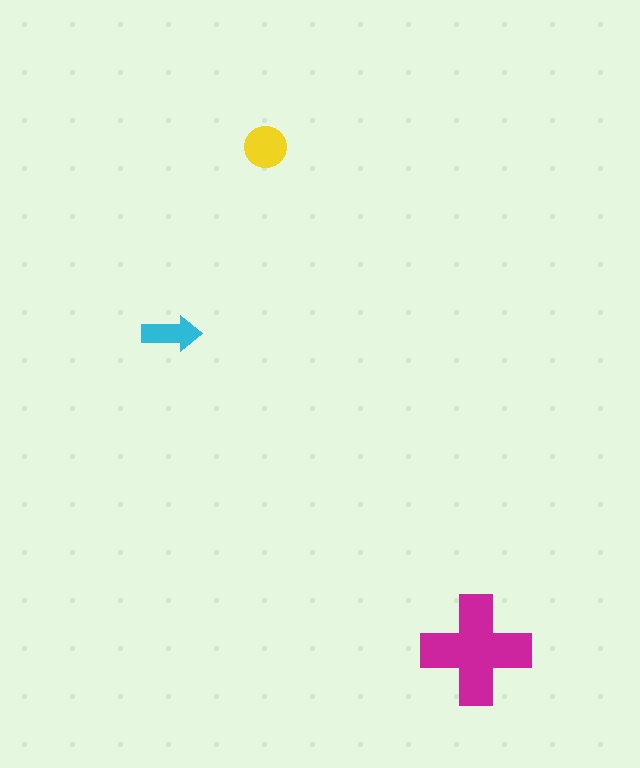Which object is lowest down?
The magenta cross is bottommost.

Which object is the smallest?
The cyan arrow.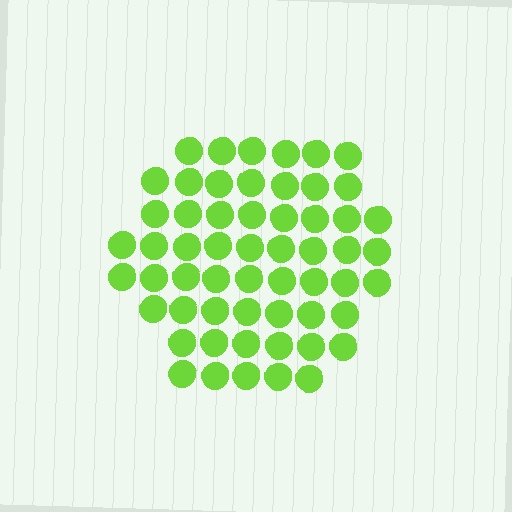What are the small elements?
The small elements are circles.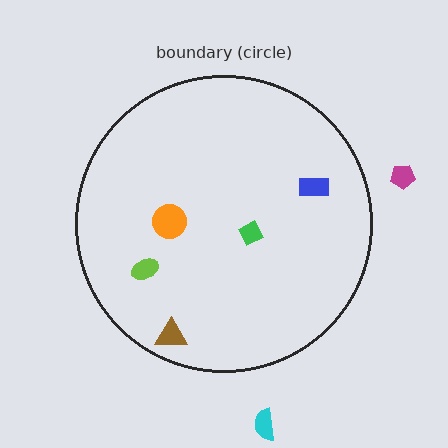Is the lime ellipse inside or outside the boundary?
Inside.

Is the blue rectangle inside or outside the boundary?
Inside.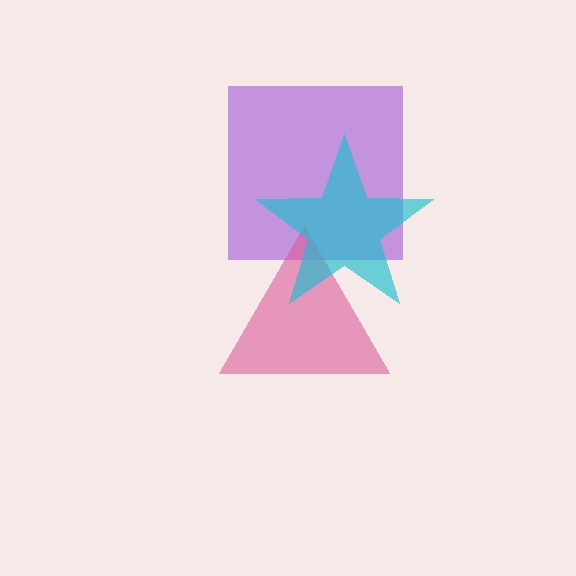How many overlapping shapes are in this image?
There are 3 overlapping shapes in the image.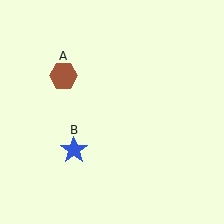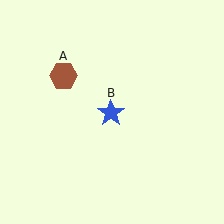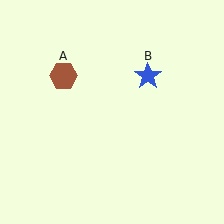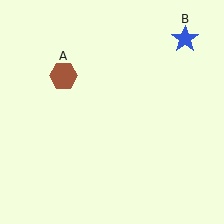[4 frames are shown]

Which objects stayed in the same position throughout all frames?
Brown hexagon (object A) remained stationary.